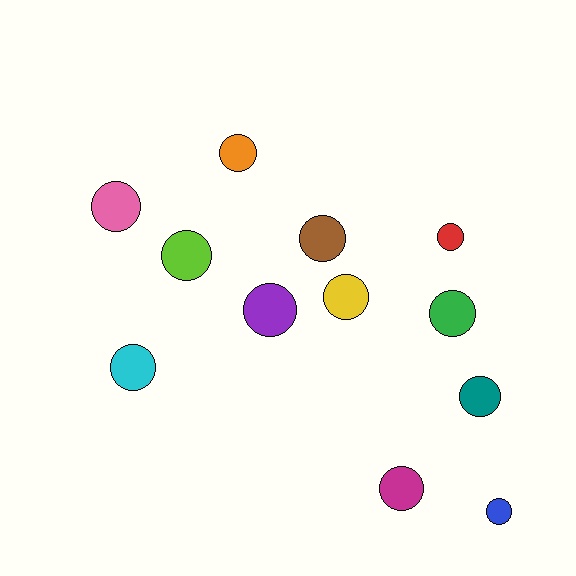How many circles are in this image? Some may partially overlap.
There are 12 circles.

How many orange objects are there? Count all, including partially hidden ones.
There is 1 orange object.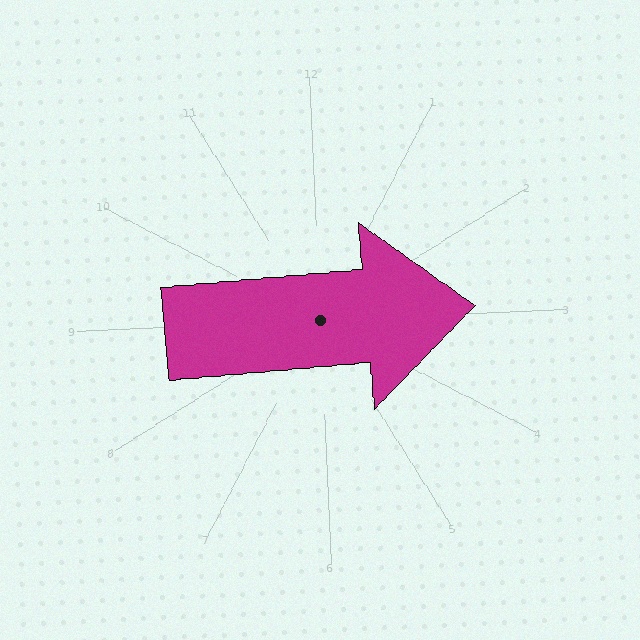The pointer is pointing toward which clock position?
Roughly 3 o'clock.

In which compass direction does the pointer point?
East.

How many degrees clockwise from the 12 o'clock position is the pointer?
Approximately 87 degrees.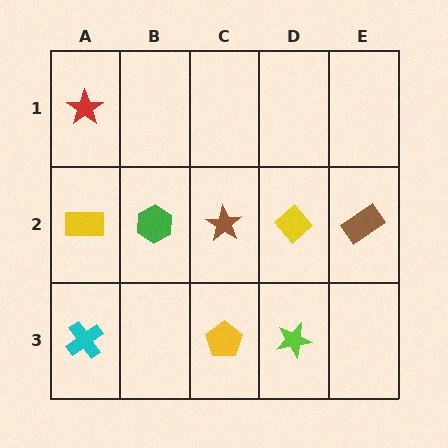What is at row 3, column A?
A cyan cross.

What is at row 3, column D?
A lime star.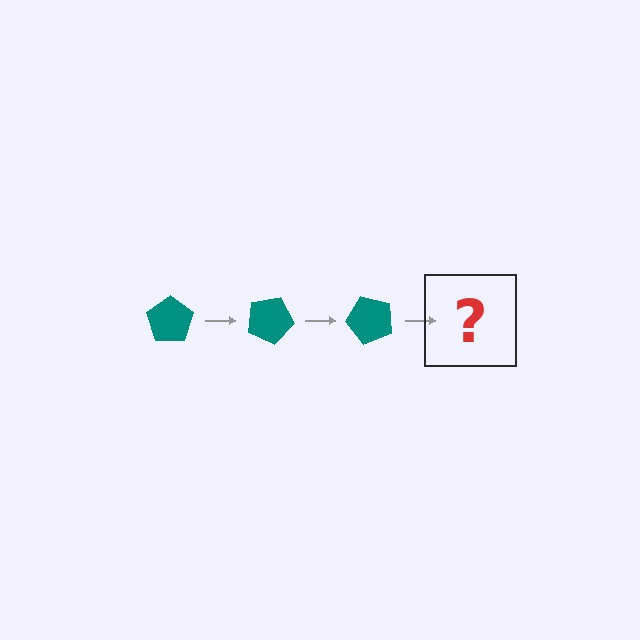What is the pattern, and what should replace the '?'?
The pattern is that the pentagon rotates 25 degrees each step. The '?' should be a teal pentagon rotated 75 degrees.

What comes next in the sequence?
The next element should be a teal pentagon rotated 75 degrees.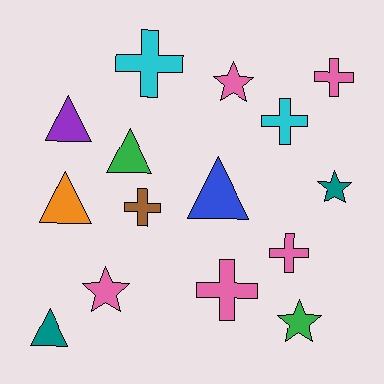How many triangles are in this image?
There are 5 triangles.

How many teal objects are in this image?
There are 2 teal objects.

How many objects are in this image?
There are 15 objects.